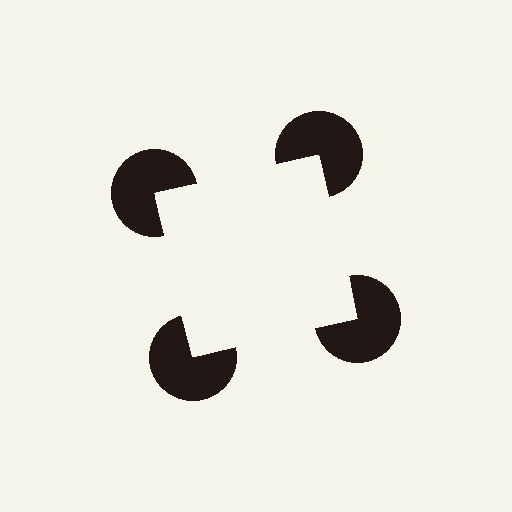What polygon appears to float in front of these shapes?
An illusory square — its edges are inferred from the aligned wedge cuts in the pac-man discs, not physically drawn.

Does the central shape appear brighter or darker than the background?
It typically appears slightly brighter than the background, even though no actual brightness change is drawn.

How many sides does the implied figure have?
4 sides.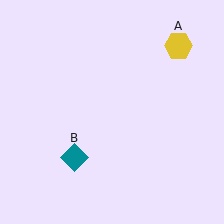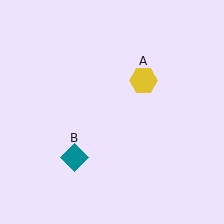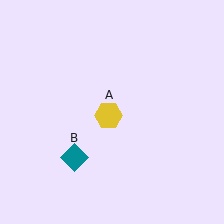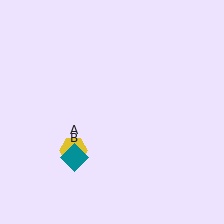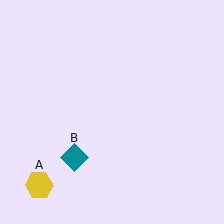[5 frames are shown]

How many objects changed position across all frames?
1 object changed position: yellow hexagon (object A).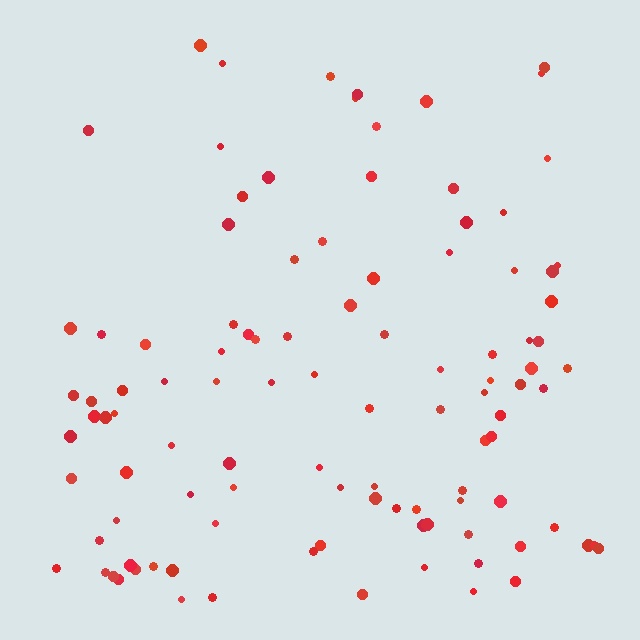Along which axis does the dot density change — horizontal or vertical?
Vertical.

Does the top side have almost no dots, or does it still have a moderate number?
Still a moderate number, just noticeably fewer than the bottom.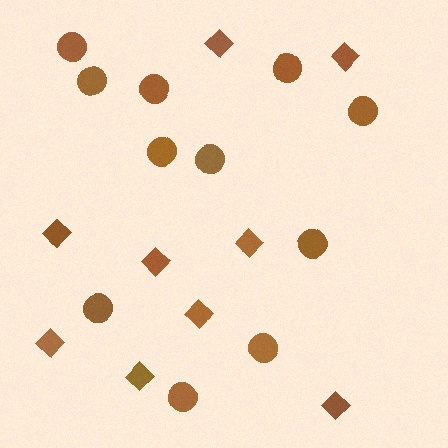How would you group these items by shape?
There are 2 groups: one group of diamonds (9) and one group of circles (11).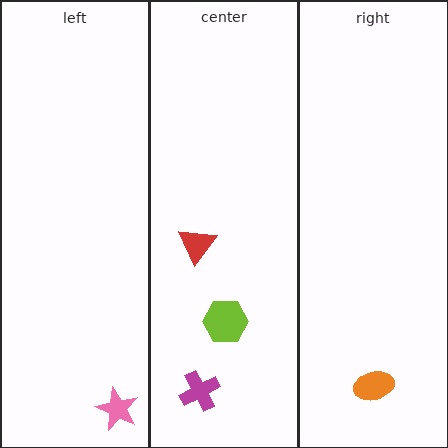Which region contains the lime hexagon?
The center region.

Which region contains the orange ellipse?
The right region.